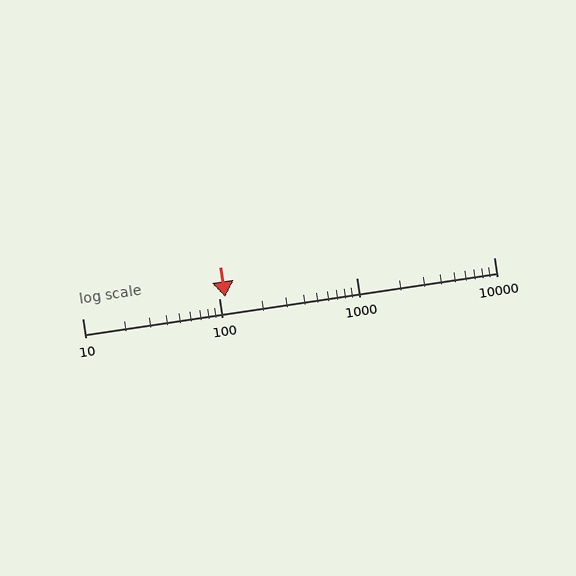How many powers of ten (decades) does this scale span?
The scale spans 3 decades, from 10 to 10000.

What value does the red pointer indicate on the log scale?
The pointer indicates approximately 110.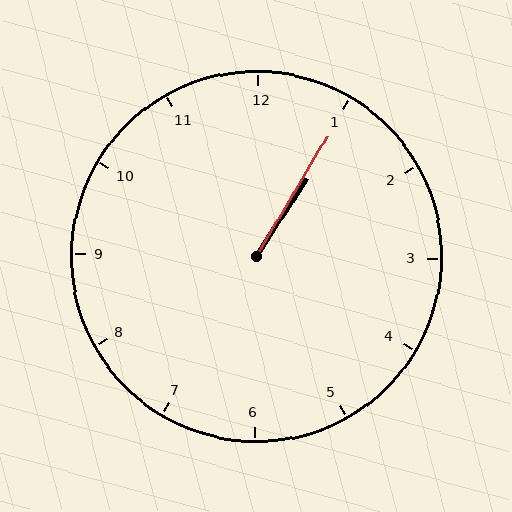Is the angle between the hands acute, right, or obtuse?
It is acute.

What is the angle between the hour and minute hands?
Approximately 2 degrees.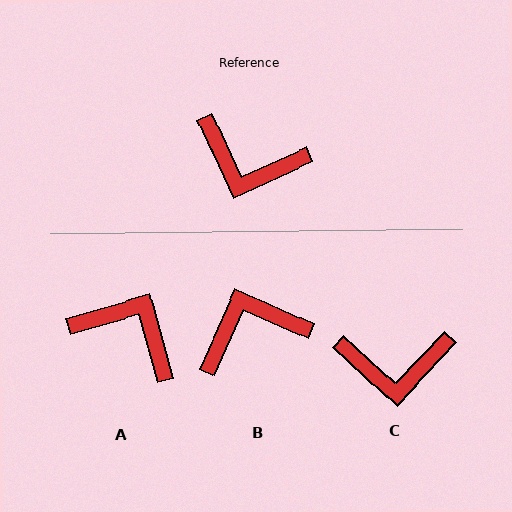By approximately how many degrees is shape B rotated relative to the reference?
Approximately 139 degrees clockwise.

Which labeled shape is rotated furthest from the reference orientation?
A, about 171 degrees away.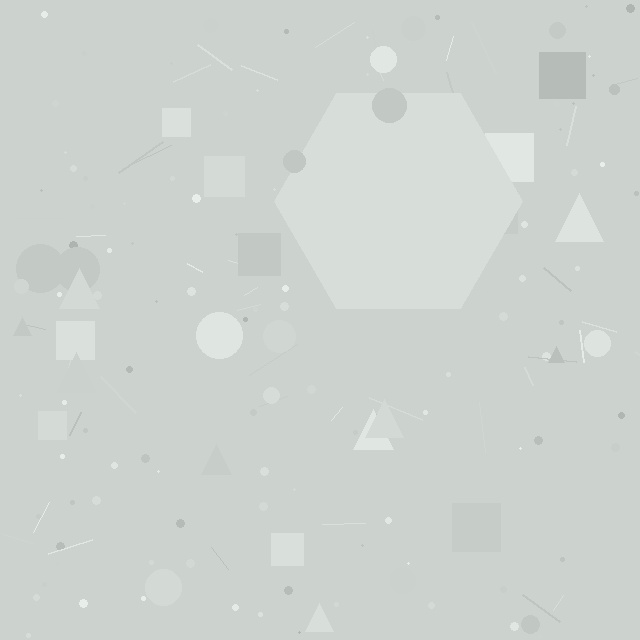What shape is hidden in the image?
A hexagon is hidden in the image.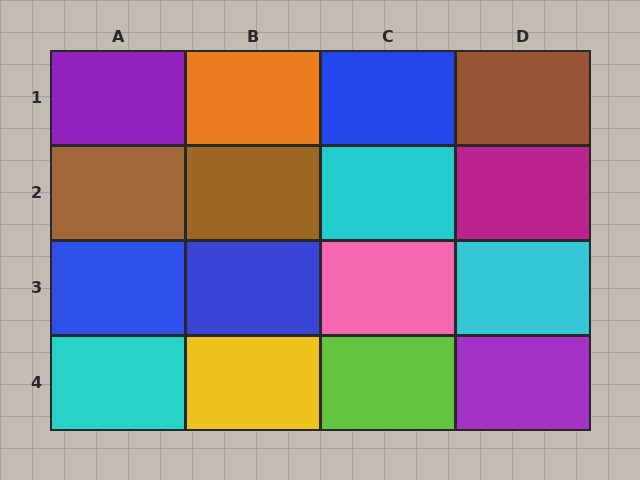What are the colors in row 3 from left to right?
Blue, blue, pink, cyan.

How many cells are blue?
3 cells are blue.